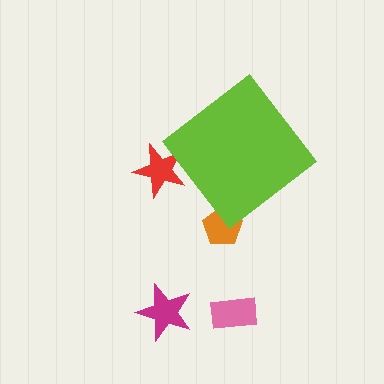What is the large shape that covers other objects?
A lime diamond.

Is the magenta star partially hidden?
No, the magenta star is fully visible.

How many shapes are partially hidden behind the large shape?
2 shapes are partially hidden.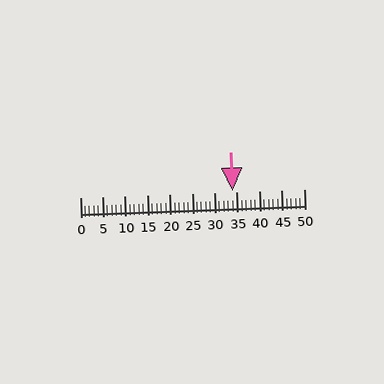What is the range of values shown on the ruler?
The ruler shows values from 0 to 50.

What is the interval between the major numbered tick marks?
The major tick marks are spaced 5 units apart.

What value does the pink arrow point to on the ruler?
The pink arrow points to approximately 34.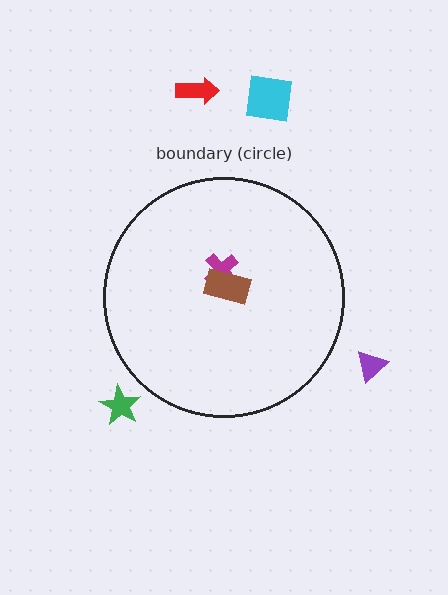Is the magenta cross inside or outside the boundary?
Inside.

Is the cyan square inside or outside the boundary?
Outside.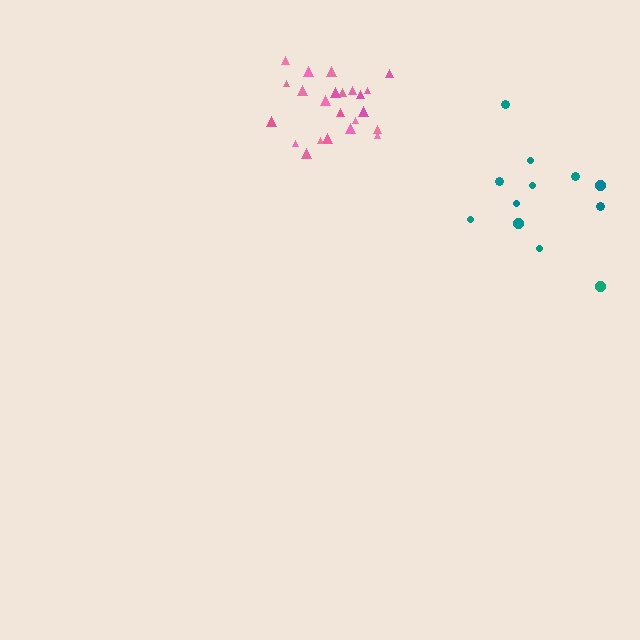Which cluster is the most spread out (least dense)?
Teal.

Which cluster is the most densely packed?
Pink.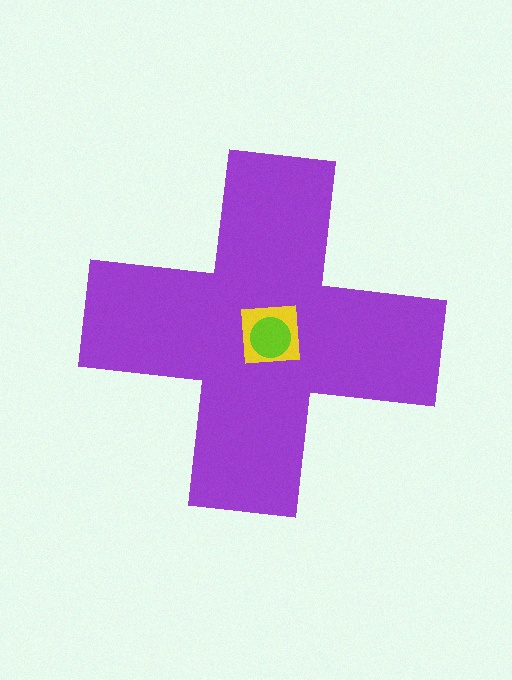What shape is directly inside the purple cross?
The yellow square.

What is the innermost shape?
The lime circle.